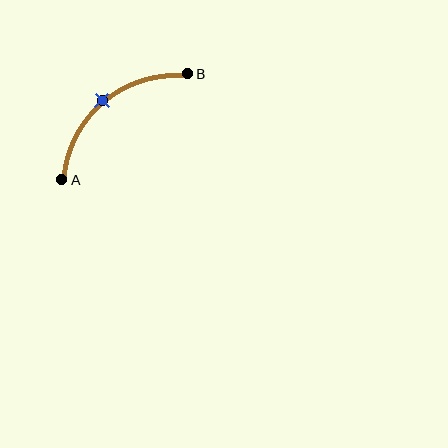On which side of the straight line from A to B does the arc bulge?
The arc bulges above and to the left of the straight line connecting A and B.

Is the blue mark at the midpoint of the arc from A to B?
Yes. The blue mark lies on the arc at equal arc-length from both A and B — it is the arc midpoint.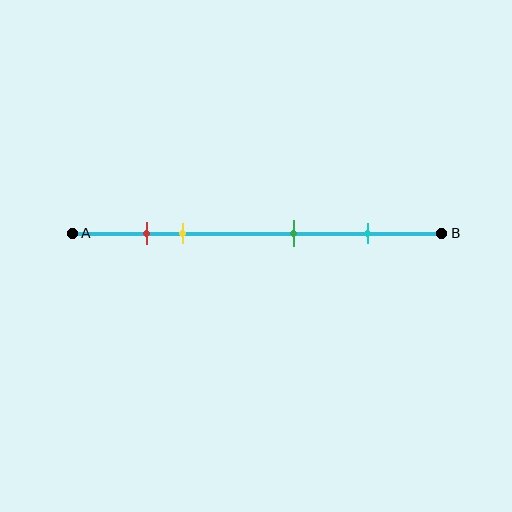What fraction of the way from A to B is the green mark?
The green mark is approximately 60% (0.6) of the way from A to B.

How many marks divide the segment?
There are 4 marks dividing the segment.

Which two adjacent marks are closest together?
The red and yellow marks are the closest adjacent pair.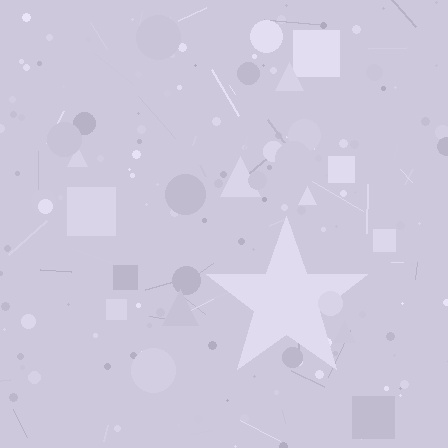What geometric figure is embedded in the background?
A star is embedded in the background.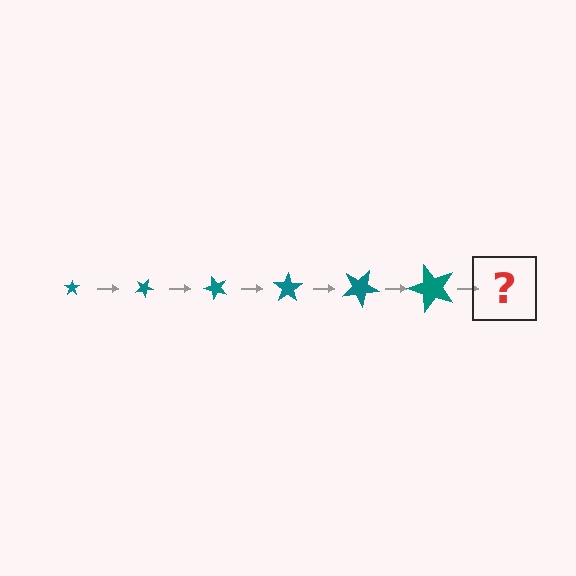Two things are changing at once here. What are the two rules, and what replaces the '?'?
The two rules are that the star grows larger each step and it rotates 25 degrees each step. The '?' should be a star, larger than the previous one and rotated 150 degrees from the start.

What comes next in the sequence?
The next element should be a star, larger than the previous one and rotated 150 degrees from the start.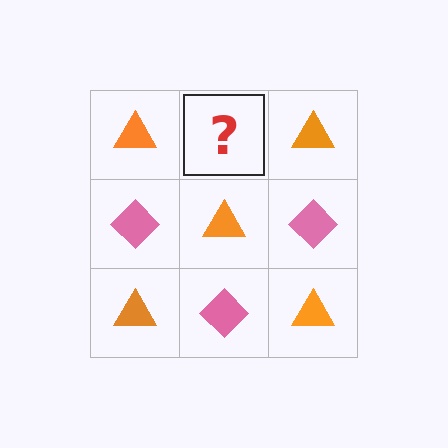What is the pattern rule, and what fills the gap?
The rule is that it alternates orange triangle and pink diamond in a checkerboard pattern. The gap should be filled with a pink diamond.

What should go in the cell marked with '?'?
The missing cell should contain a pink diamond.